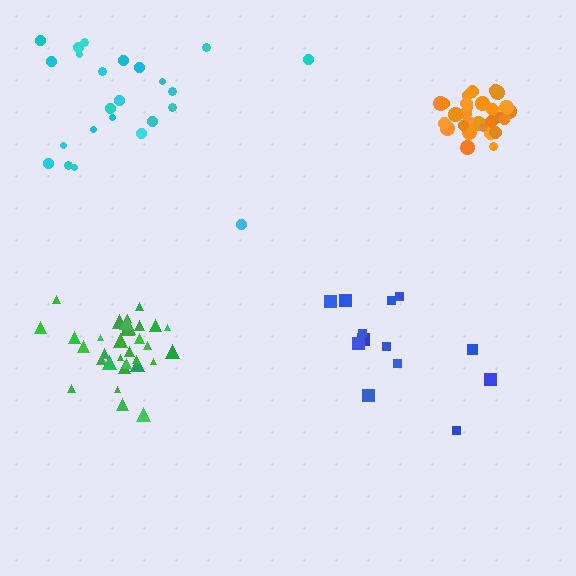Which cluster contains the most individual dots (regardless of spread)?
Green (34).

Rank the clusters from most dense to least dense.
orange, green, cyan, blue.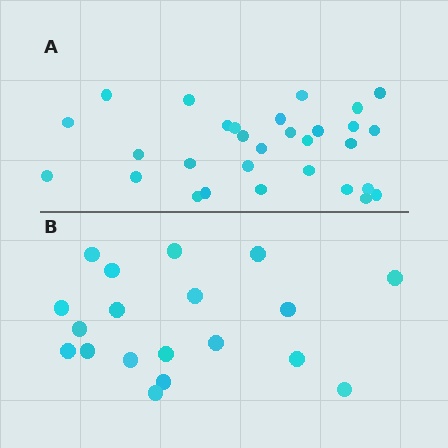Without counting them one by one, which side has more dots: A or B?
Region A (the top region) has more dots.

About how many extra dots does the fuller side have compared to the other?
Region A has roughly 12 or so more dots than region B.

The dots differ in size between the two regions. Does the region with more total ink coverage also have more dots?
No. Region B has more total ink coverage because its dots are larger, but region A actually contains more individual dots. Total area can be misleading — the number of items is what matters here.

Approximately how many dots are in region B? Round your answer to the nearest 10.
About 20 dots. (The exact count is 19, which rounds to 20.)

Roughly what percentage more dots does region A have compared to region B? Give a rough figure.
About 60% more.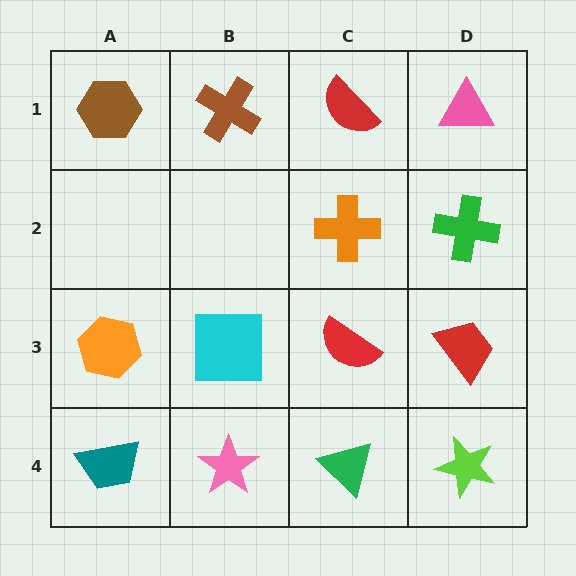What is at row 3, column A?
An orange hexagon.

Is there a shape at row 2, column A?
No, that cell is empty.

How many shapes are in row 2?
2 shapes.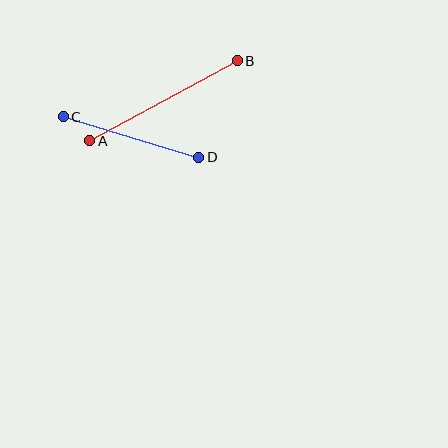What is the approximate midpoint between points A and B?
The midpoint is at approximately (164, 101) pixels.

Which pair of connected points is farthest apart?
Points A and B are farthest apart.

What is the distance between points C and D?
The distance is approximately 142 pixels.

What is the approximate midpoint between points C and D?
The midpoint is at approximately (131, 137) pixels.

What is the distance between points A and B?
The distance is approximately 168 pixels.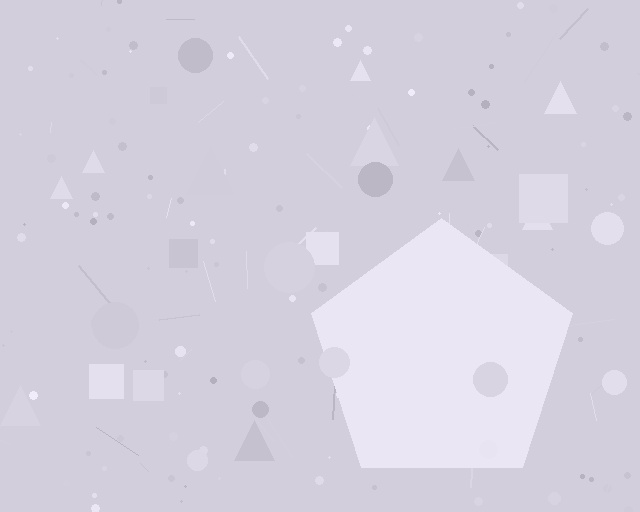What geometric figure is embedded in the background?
A pentagon is embedded in the background.